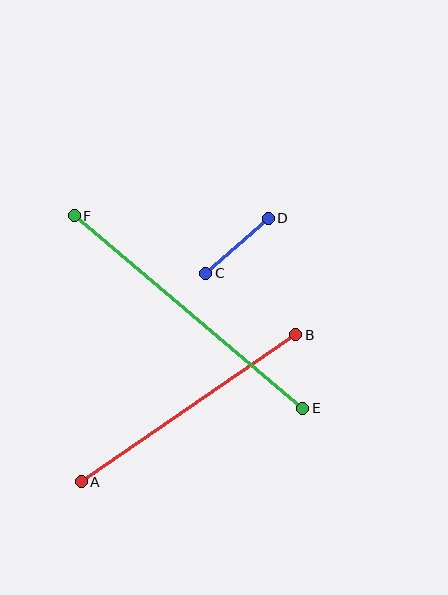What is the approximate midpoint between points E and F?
The midpoint is at approximately (188, 312) pixels.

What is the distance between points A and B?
The distance is approximately 260 pixels.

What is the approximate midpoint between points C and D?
The midpoint is at approximately (237, 246) pixels.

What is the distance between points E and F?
The distance is approximately 299 pixels.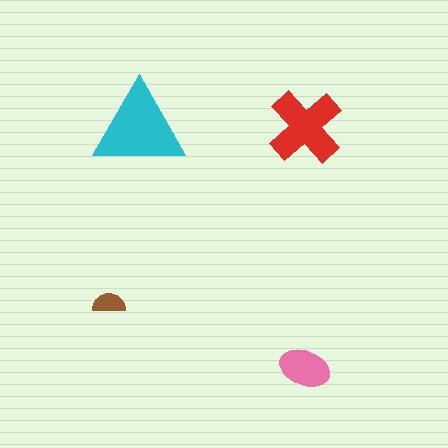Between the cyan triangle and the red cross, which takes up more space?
The cyan triangle.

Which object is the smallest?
The brown semicircle.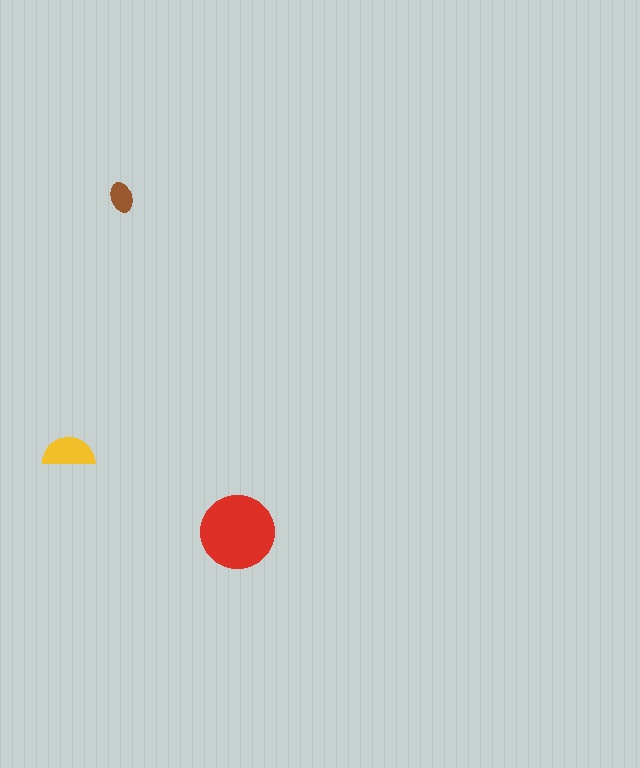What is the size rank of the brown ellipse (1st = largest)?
3rd.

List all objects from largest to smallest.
The red circle, the yellow semicircle, the brown ellipse.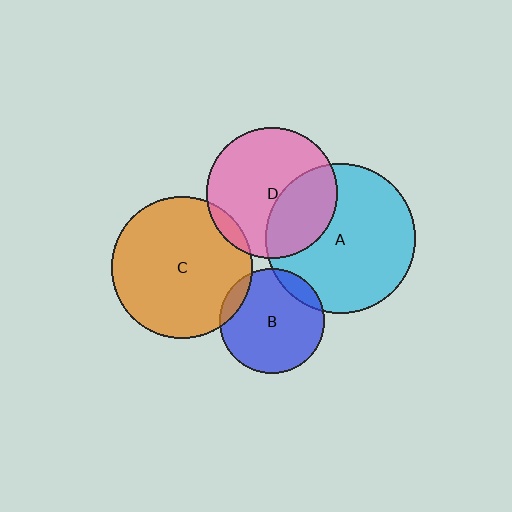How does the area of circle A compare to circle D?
Approximately 1.3 times.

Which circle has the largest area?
Circle A (cyan).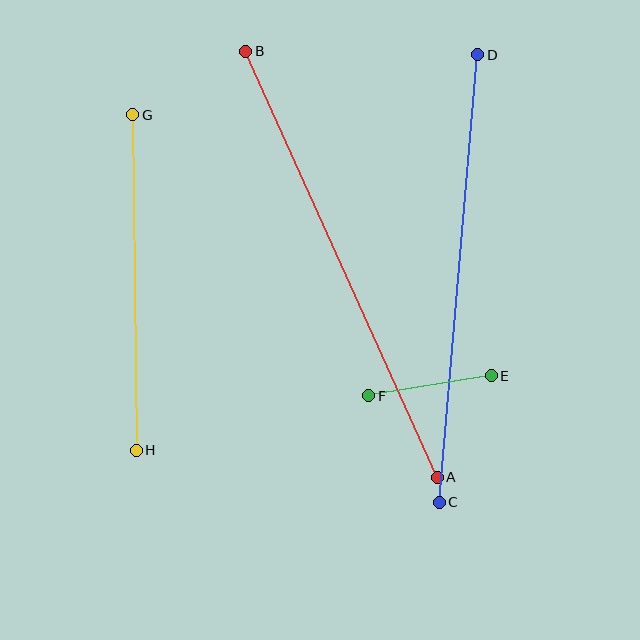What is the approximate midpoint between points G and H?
The midpoint is at approximately (134, 283) pixels.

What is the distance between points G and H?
The distance is approximately 336 pixels.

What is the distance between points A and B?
The distance is approximately 467 pixels.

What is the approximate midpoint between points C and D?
The midpoint is at approximately (459, 278) pixels.